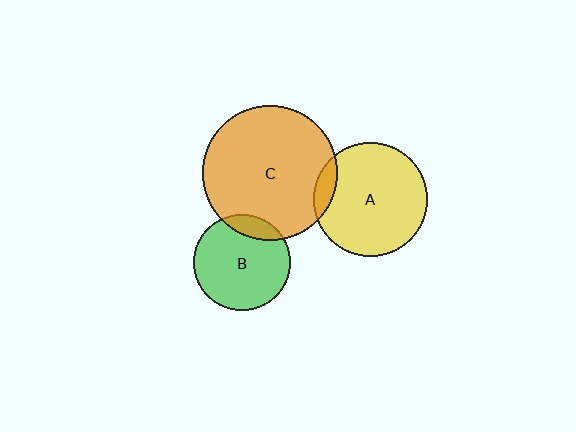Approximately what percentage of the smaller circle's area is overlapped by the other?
Approximately 10%.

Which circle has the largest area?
Circle C (orange).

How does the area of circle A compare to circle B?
Approximately 1.4 times.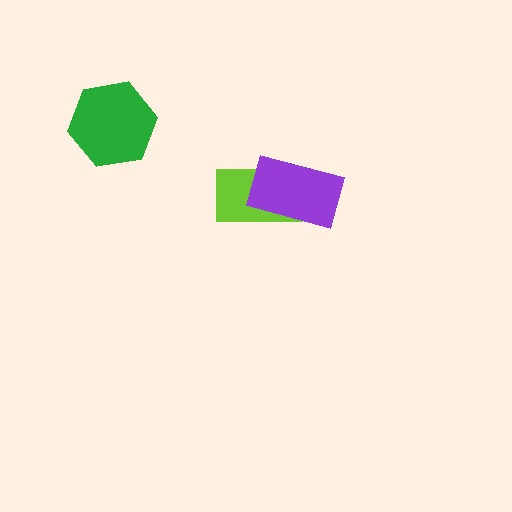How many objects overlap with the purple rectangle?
1 object overlaps with the purple rectangle.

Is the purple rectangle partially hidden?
No, no other shape covers it.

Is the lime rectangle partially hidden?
Yes, it is partially covered by another shape.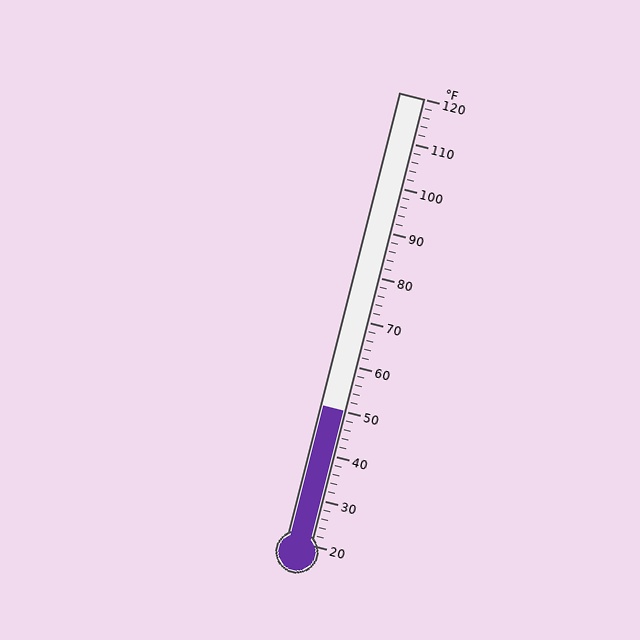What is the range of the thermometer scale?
The thermometer scale ranges from 20°F to 120°F.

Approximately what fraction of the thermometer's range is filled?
The thermometer is filled to approximately 30% of its range.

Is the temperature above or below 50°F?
The temperature is at 50°F.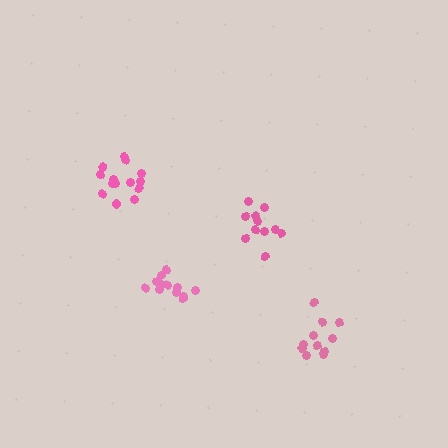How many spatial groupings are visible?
There are 4 spatial groupings.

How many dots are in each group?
Group 1: 11 dots, Group 2: 14 dots, Group 3: 11 dots, Group 4: 12 dots (48 total).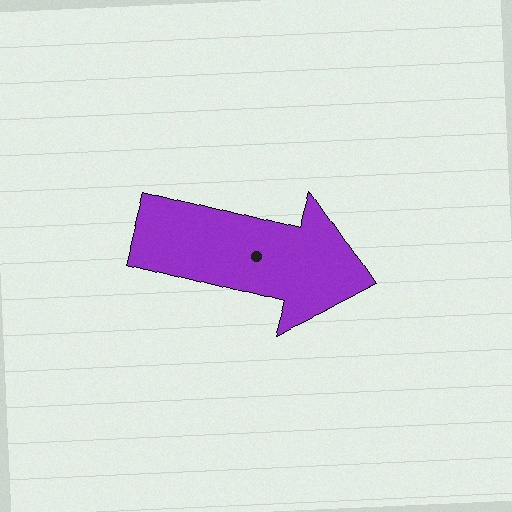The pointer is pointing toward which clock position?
Roughly 4 o'clock.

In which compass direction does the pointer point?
East.